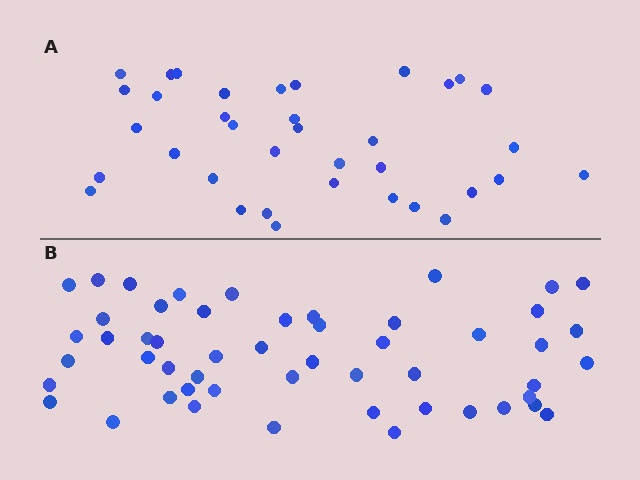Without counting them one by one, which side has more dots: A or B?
Region B (the bottom region) has more dots.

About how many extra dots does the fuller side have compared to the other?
Region B has approximately 15 more dots than region A.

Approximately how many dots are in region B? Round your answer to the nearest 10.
About 50 dots. (The exact count is 52, which rounds to 50.)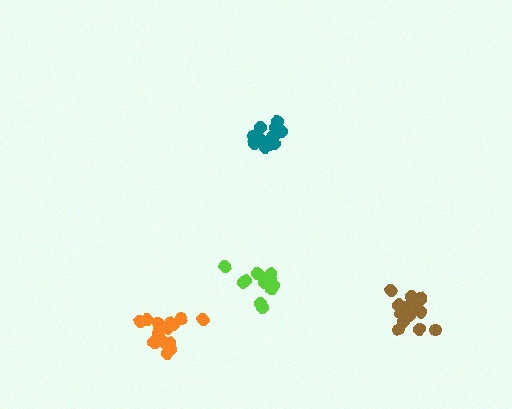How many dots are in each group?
Group 1: 15 dots, Group 2: 13 dots, Group 3: 13 dots, Group 4: 18 dots (59 total).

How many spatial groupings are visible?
There are 4 spatial groupings.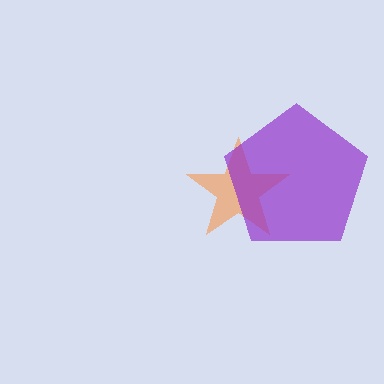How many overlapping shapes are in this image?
There are 2 overlapping shapes in the image.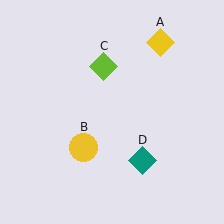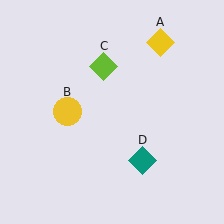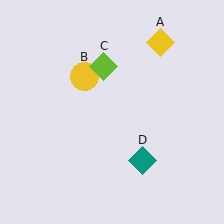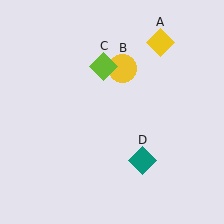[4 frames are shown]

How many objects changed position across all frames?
1 object changed position: yellow circle (object B).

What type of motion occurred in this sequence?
The yellow circle (object B) rotated clockwise around the center of the scene.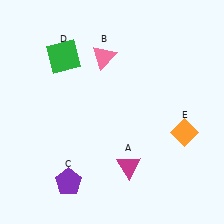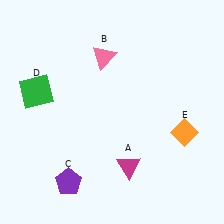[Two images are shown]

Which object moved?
The green square (D) moved down.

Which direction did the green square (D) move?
The green square (D) moved down.